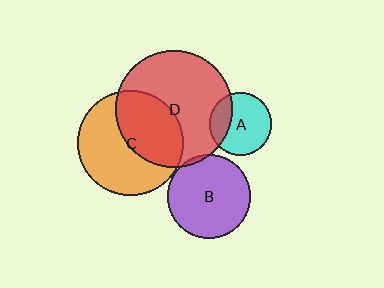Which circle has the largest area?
Circle D (red).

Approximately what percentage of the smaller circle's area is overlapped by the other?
Approximately 5%.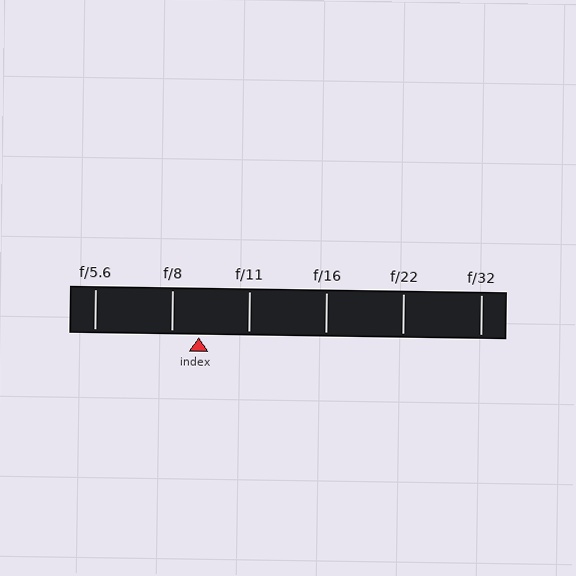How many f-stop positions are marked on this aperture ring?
There are 6 f-stop positions marked.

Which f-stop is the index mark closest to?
The index mark is closest to f/8.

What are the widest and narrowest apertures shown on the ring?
The widest aperture shown is f/5.6 and the narrowest is f/32.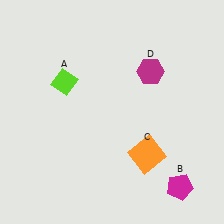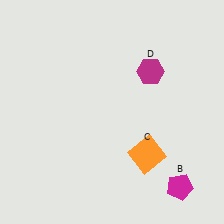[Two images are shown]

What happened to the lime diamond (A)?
The lime diamond (A) was removed in Image 2. It was in the top-left area of Image 1.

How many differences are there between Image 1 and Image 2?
There is 1 difference between the two images.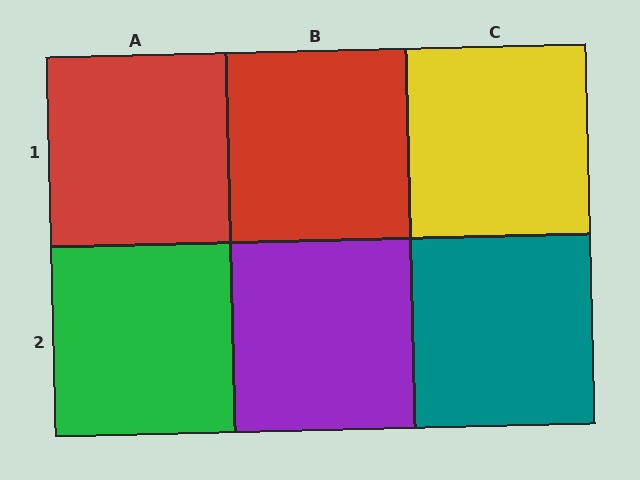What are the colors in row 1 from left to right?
Red, red, yellow.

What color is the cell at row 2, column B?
Purple.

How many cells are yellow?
1 cell is yellow.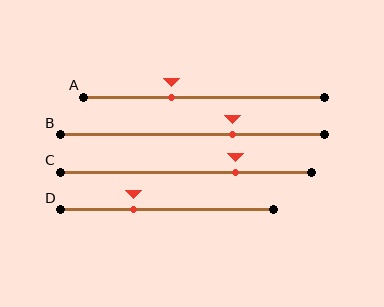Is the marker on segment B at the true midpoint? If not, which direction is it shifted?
No, the marker on segment B is shifted to the right by about 15% of the segment length.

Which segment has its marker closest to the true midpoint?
Segment A has its marker closest to the true midpoint.